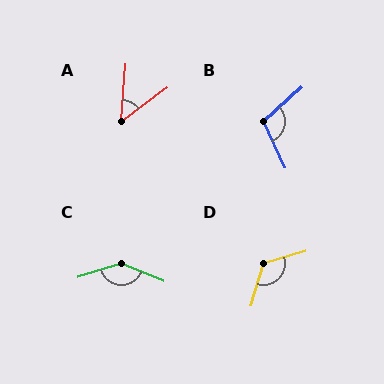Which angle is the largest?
C, at approximately 140 degrees.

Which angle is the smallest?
A, at approximately 50 degrees.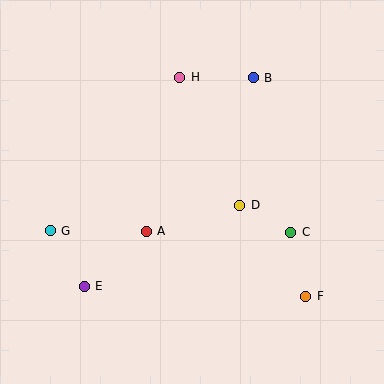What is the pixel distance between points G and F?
The distance between G and F is 264 pixels.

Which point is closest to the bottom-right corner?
Point F is closest to the bottom-right corner.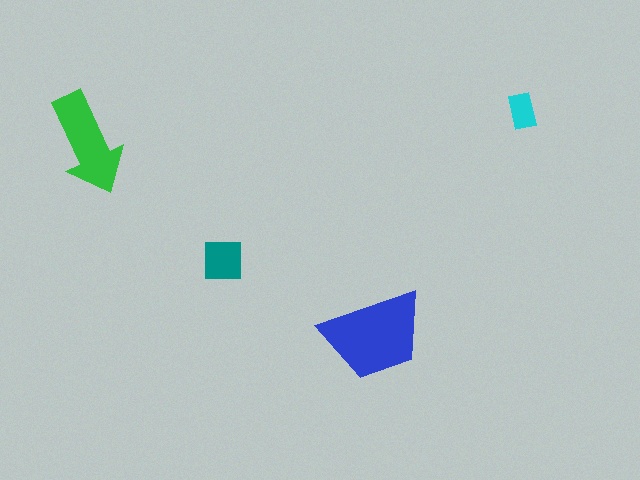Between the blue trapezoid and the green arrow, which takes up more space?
The blue trapezoid.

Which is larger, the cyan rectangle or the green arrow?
The green arrow.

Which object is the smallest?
The cyan rectangle.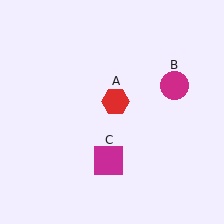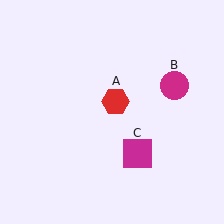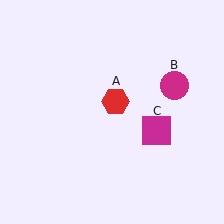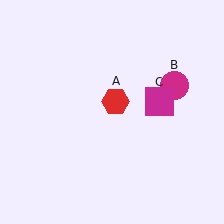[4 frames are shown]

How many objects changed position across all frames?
1 object changed position: magenta square (object C).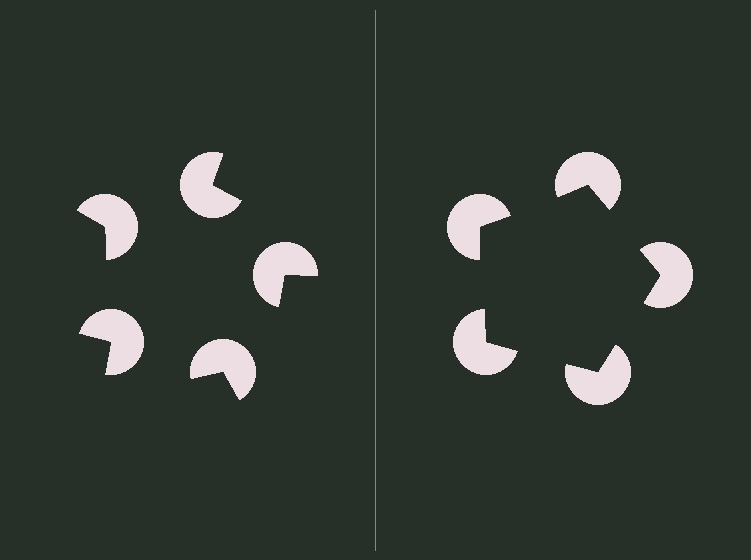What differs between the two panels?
The pac-man discs are positioned identically on both sides; only the wedge orientations differ. On the right they align to a pentagon; on the left they are misaligned.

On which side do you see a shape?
An illusory pentagon appears on the right side. On the left side the wedge cuts are rotated, so no coherent shape forms.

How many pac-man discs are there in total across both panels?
10 — 5 on each side.